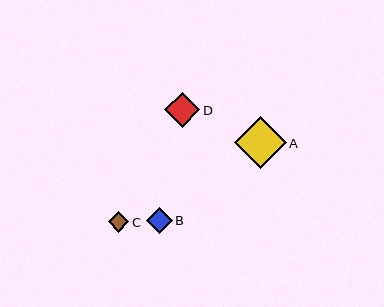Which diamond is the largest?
Diamond A is the largest with a size of approximately 52 pixels.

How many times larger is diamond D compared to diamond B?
Diamond D is approximately 1.3 times the size of diamond B.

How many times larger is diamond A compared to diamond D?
Diamond A is approximately 1.5 times the size of diamond D.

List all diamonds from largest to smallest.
From largest to smallest: A, D, B, C.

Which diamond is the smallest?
Diamond C is the smallest with a size of approximately 21 pixels.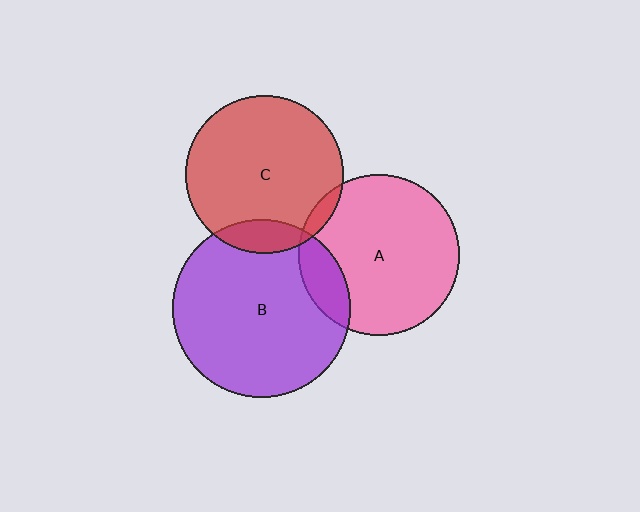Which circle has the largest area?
Circle B (purple).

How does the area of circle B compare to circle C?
Approximately 1.3 times.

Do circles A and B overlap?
Yes.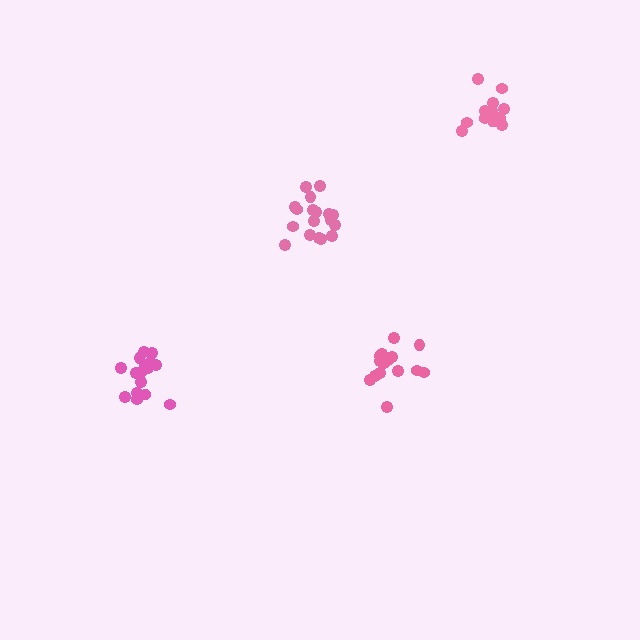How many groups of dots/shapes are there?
There are 4 groups.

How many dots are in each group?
Group 1: 18 dots, Group 2: 14 dots, Group 3: 17 dots, Group 4: 16 dots (65 total).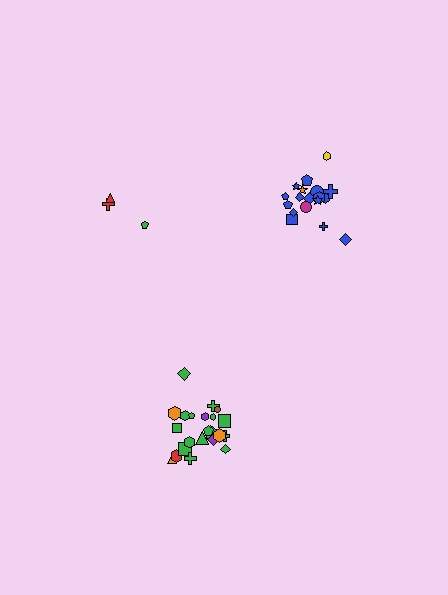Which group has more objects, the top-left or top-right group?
The top-right group.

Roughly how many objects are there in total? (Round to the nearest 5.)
Roughly 45 objects in total.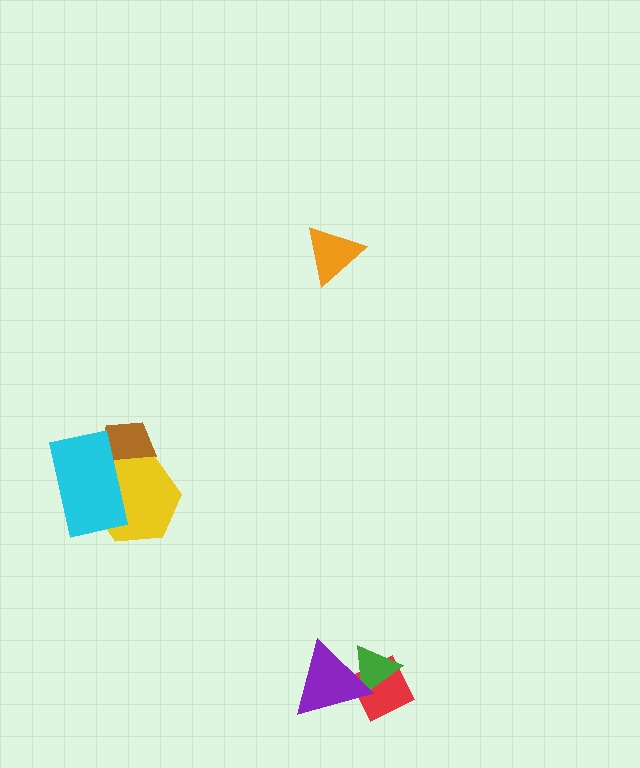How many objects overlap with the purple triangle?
2 objects overlap with the purple triangle.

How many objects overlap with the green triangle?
2 objects overlap with the green triangle.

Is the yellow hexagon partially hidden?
Yes, it is partially covered by another shape.